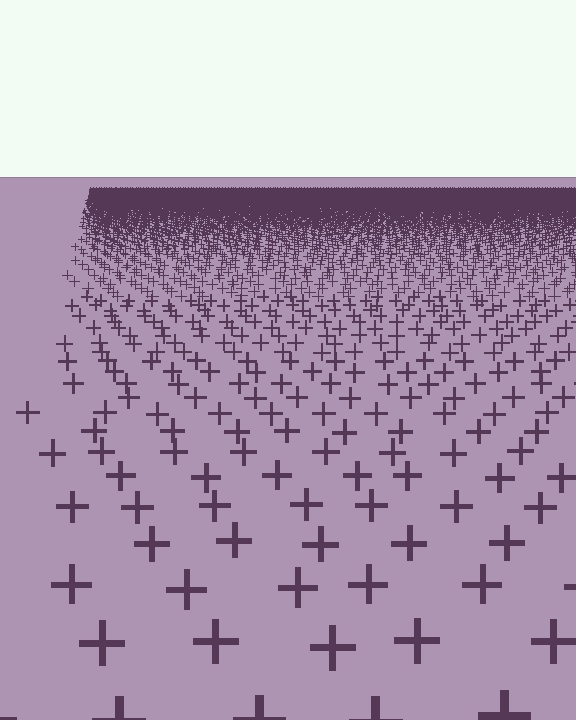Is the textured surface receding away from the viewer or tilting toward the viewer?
The surface is receding away from the viewer. Texture elements get smaller and denser toward the top.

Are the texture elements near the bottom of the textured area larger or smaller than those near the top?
Larger. Near the bottom, elements are closer to the viewer and appear at a bigger on-screen size.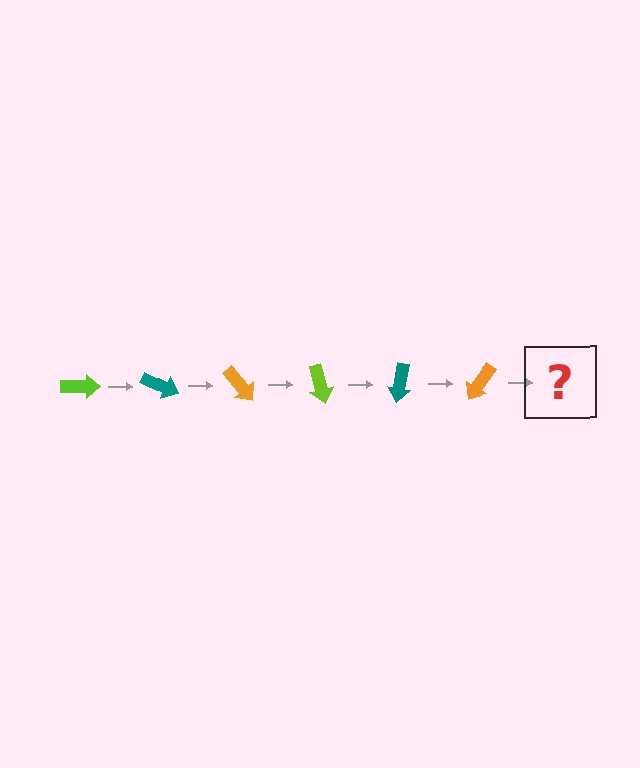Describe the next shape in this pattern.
It should be a lime arrow, rotated 150 degrees from the start.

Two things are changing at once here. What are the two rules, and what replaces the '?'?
The two rules are that it rotates 25 degrees each step and the color cycles through lime, teal, and orange. The '?' should be a lime arrow, rotated 150 degrees from the start.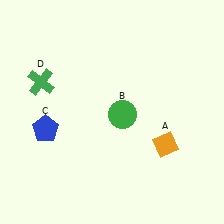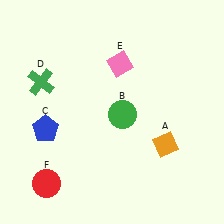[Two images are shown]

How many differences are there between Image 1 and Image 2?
There are 2 differences between the two images.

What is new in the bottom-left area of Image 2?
A red circle (F) was added in the bottom-left area of Image 2.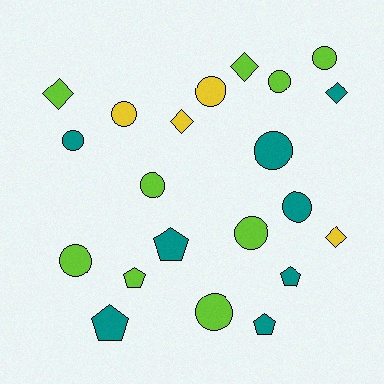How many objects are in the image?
There are 21 objects.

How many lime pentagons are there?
There is 1 lime pentagon.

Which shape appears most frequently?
Circle, with 11 objects.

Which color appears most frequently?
Lime, with 9 objects.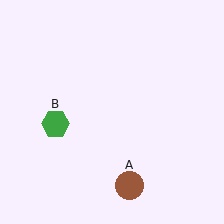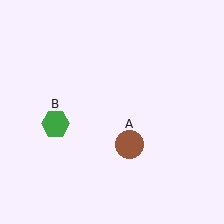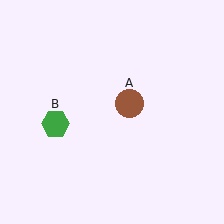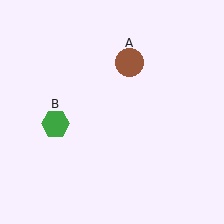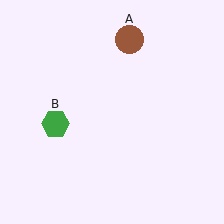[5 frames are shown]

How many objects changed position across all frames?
1 object changed position: brown circle (object A).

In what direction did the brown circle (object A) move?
The brown circle (object A) moved up.